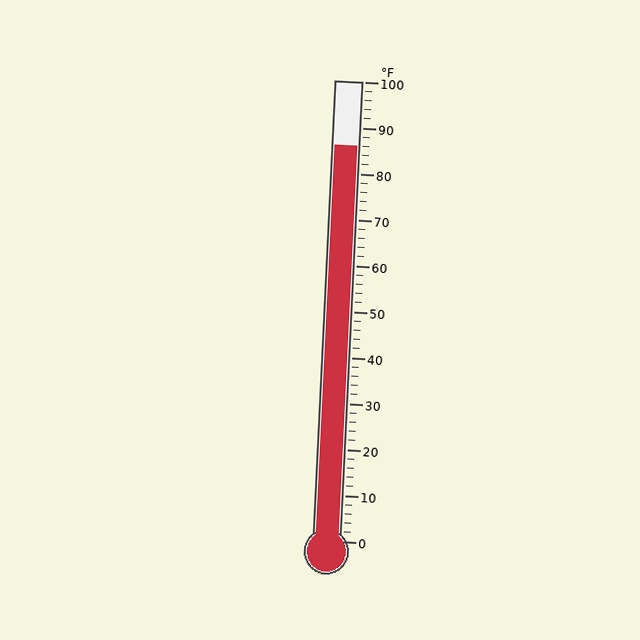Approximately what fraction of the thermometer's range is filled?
The thermometer is filled to approximately 85% of its range.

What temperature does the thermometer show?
The thermometer shows approximately 86°F.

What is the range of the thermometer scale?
The thermometer scale ranges from 0°F to 100°F.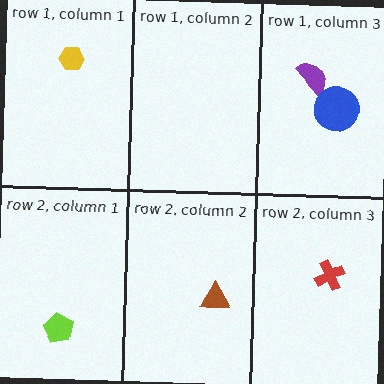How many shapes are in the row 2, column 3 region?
1.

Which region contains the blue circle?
The row 1, column 3 region.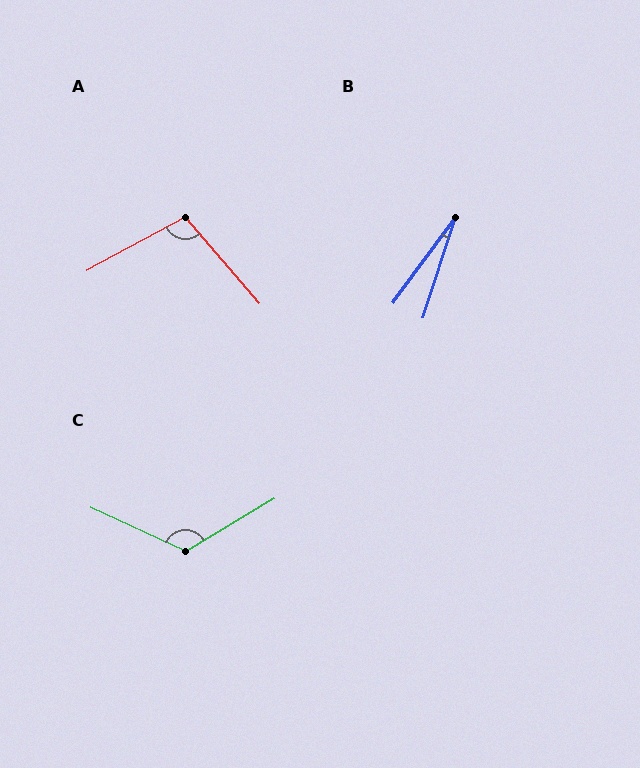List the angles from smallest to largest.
B (19°), A (102°), C (125°).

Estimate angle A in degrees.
Approximately 102 degrees.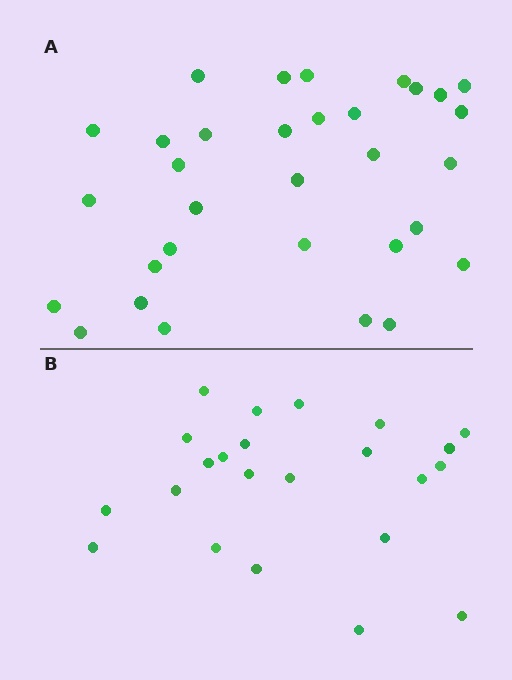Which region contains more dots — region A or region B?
Region A (the top region) has more dots.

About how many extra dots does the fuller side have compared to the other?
Region A has roughly 8 or so more dots than region B.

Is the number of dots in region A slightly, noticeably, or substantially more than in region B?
Region A has noticeably more, but not dramatically so. The ratio is roughly 1.4 to 1.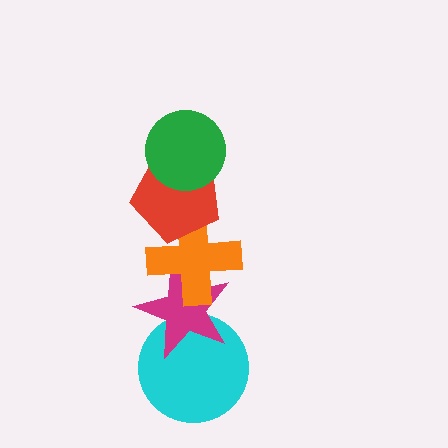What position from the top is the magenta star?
The magenta star is 4th from the top.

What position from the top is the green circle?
The green circle is 1st from the top.